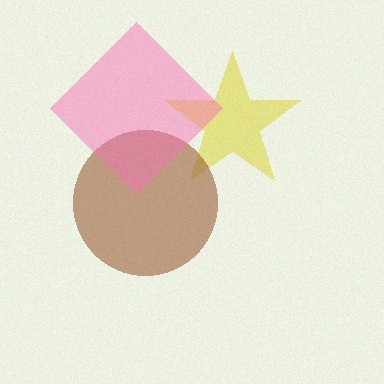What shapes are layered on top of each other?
The layered shapes are: a yellow star, a brown circle, a pink diamond.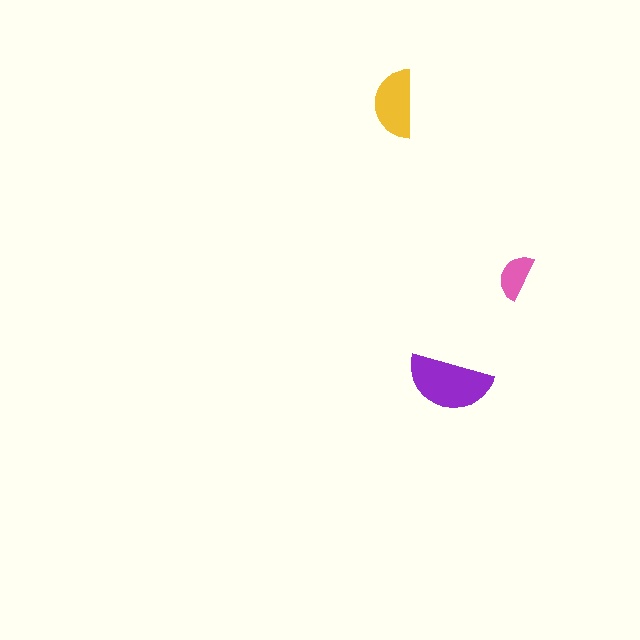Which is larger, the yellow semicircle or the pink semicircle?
The yellow one.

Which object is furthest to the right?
The pink semicircle is rightmost.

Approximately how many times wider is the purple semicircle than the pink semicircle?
About 2 times wider.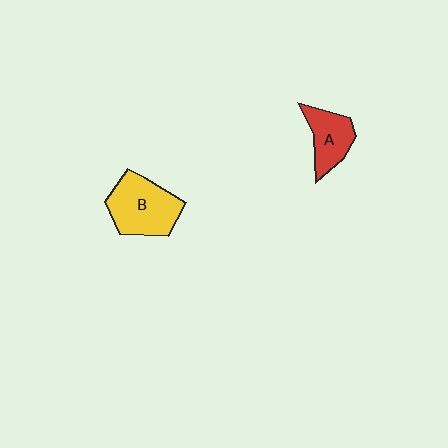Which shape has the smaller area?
Shape A (red).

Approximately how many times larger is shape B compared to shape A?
Approximately 1.5 times.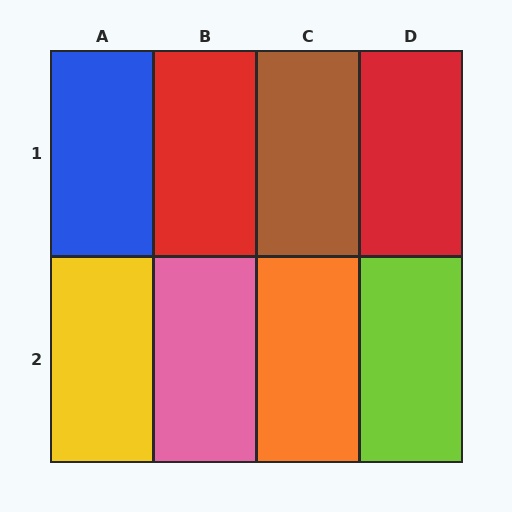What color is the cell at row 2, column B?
Pink.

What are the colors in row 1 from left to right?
Blue, red, brown, red.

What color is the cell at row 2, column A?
Yellow.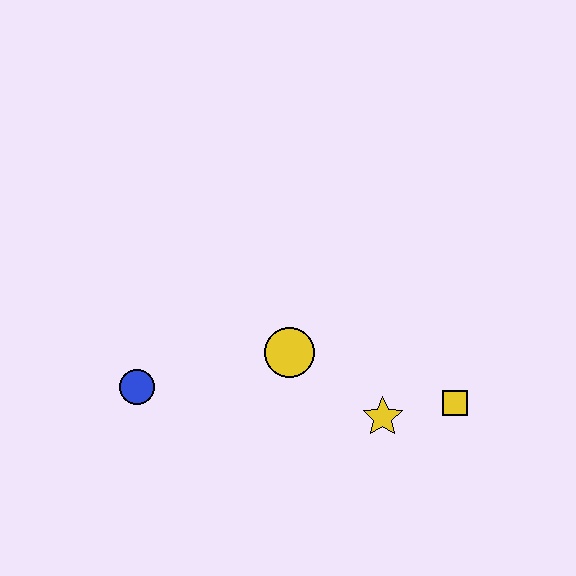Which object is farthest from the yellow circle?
The yellow square is farthest from the yellow circle.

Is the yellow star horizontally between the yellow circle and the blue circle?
No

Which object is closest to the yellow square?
The yellow star is closest to the yellow square.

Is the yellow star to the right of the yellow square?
No